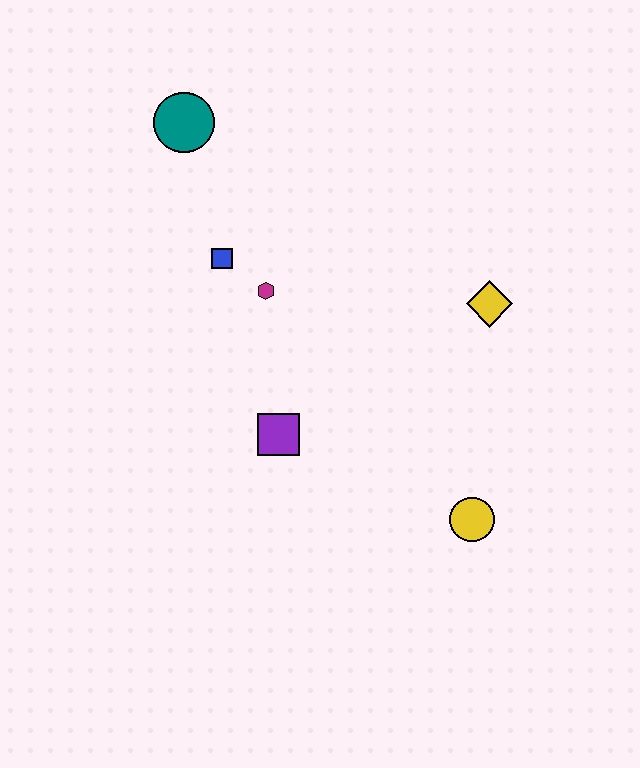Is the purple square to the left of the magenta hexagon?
No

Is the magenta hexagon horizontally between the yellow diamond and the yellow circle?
No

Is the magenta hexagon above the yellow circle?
Yes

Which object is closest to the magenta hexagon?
The blue square is closest to the magenta hexagon.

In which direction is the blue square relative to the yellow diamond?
The blue square is to the left of the yellow diamond.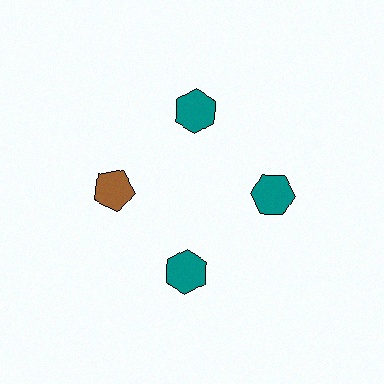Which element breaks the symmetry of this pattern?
The brown pentagon at roughly the 9 o'clock position breaks the symmetry. All other shapes are teal hexagons.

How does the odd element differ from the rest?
It differs in both color (brown instead of teal) and shape (pentagon instead of hexagon).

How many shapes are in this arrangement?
There are 4 shapes arranged in a ring pattern.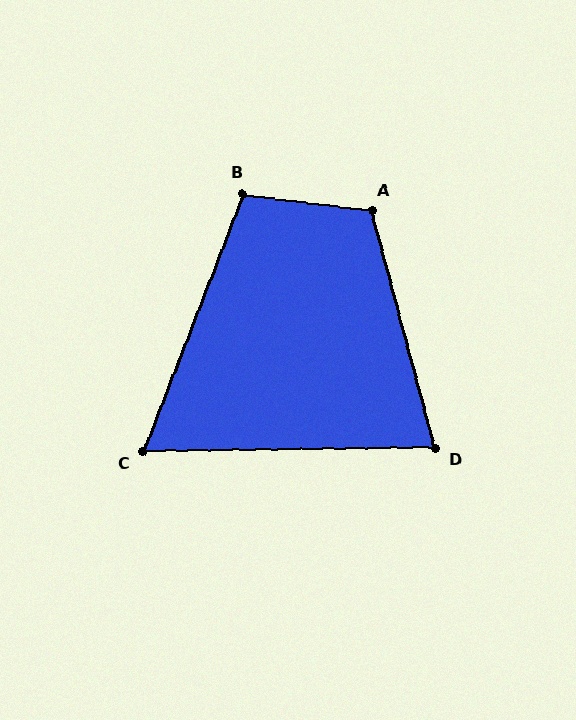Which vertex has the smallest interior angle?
C, at approximately 68 degrees.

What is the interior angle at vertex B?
Approximately 104 degrees (obtuse).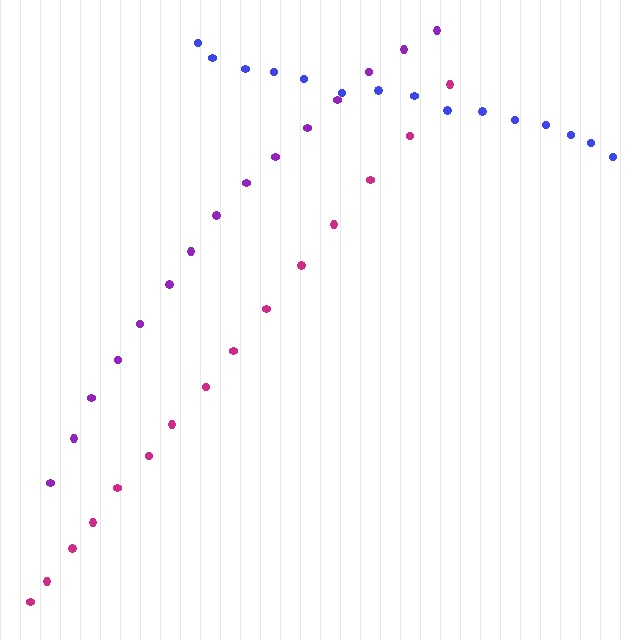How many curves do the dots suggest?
There are 3 distinct paths.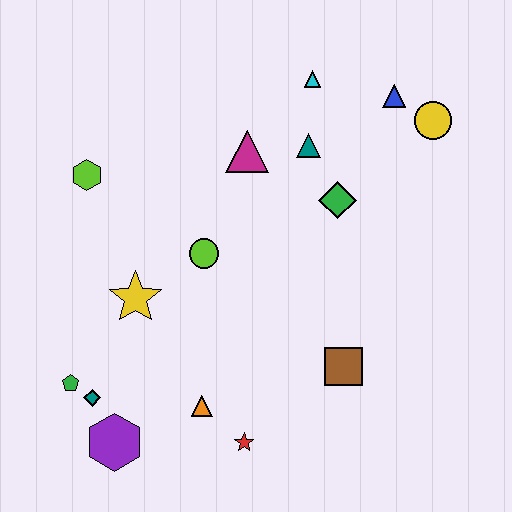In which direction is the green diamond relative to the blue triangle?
The green diamond is below the blue triangle.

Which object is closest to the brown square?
The red star is closest to the brown square.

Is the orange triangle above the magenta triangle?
No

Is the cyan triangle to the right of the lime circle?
Yes